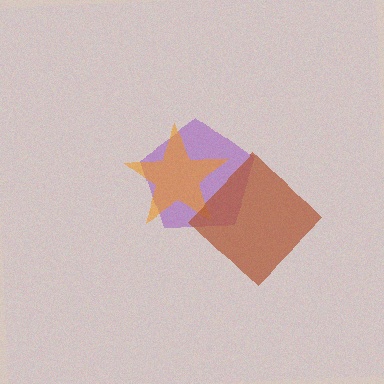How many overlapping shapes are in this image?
There are 3 overlapping shapes in the image.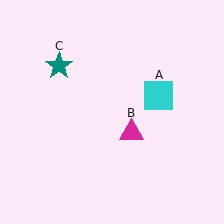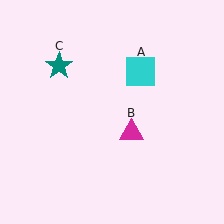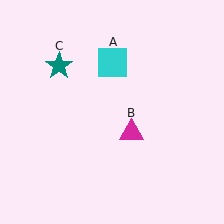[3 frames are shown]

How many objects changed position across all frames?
1 object changed position: cyan square (object A).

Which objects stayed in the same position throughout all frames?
Magenta triangle (object B) and teal star (object C) remained stationary.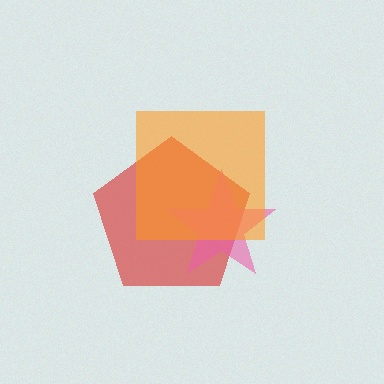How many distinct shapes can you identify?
There are 3 distinct shapes: a red pentagon, a pink star, an orange square.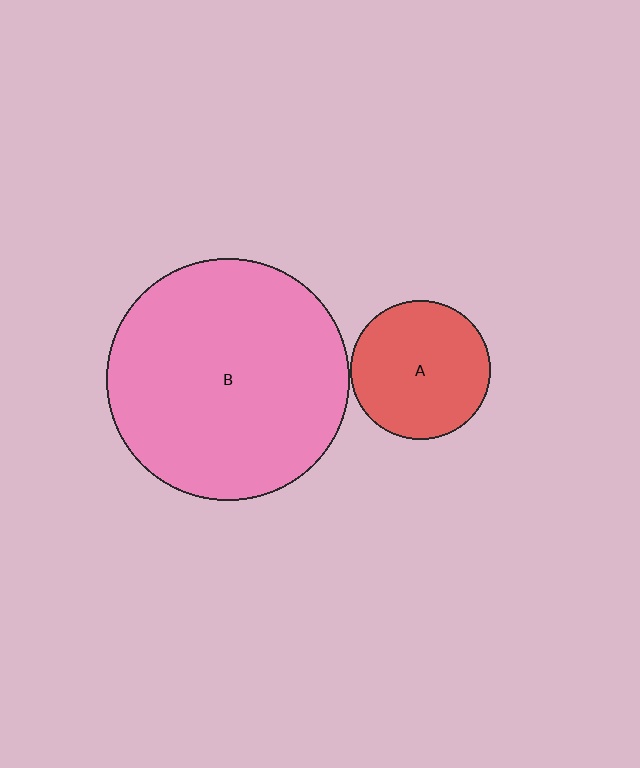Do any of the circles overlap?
No, none of the circles overlap.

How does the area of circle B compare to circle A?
Approximately 3.0 times.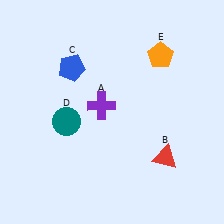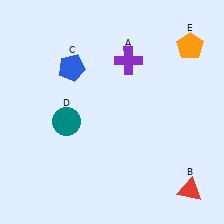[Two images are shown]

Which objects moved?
The objects that moved are: the purple cross (A), the red triangle (B), the orange pentagon (E).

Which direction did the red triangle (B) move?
The red triangle (B) moved down.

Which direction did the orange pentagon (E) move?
The orange pentagon (E) moved right.